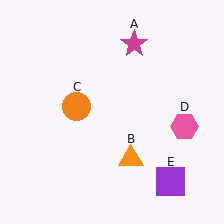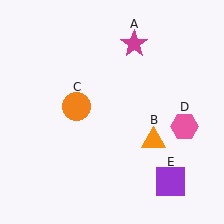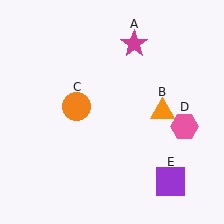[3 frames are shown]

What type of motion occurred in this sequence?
The orange triangle (object B) rotated counterclockwise around the center of the scene.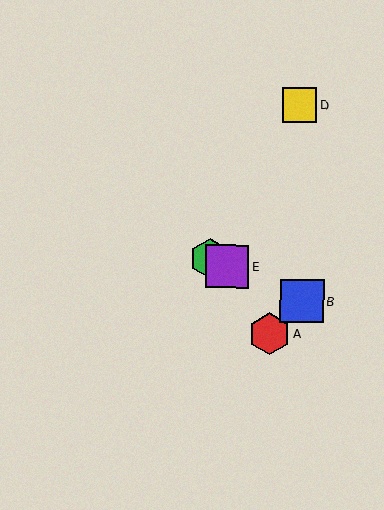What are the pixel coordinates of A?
Object A is at (270, 334).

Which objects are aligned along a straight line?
Objects B, C, E are aligned along a straight line.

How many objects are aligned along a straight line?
3 objects (B, C, E) are aligned along a straight line.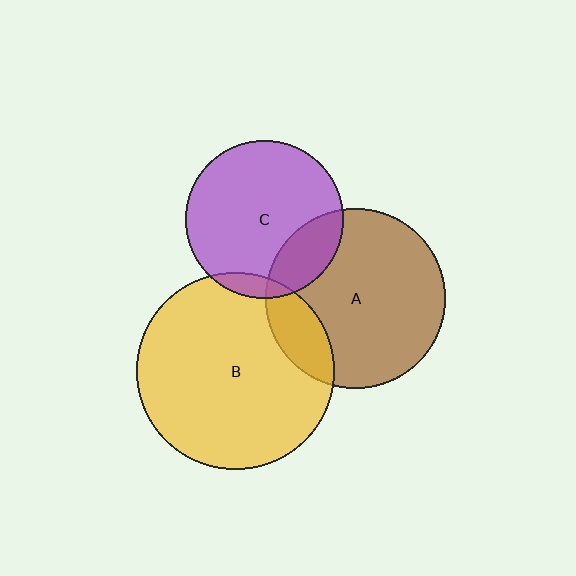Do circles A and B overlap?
Yes.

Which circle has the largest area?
Circle B (yellow).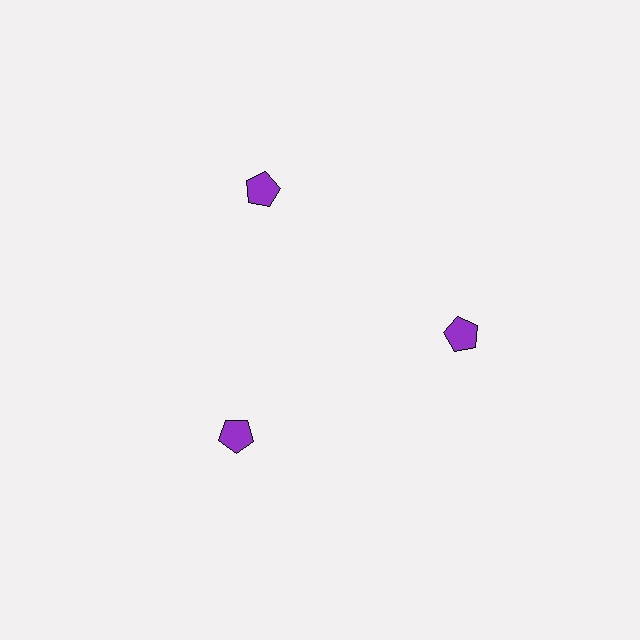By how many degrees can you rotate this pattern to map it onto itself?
The pattern maps onto itself every 120 degrees of rotation.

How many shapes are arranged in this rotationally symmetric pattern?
There are 3 shapes, arranged in 3 groups of 1.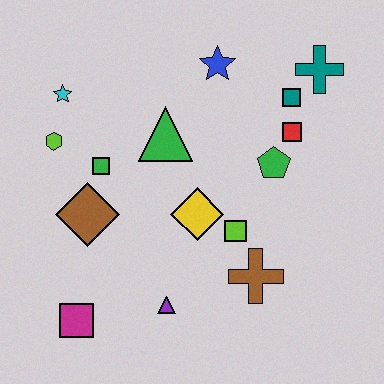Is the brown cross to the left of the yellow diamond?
No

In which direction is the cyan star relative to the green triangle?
The cyan star is to the left of the green triangle.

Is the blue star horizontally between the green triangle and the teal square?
Yes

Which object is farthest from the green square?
The teal cross is farthest from the green square.